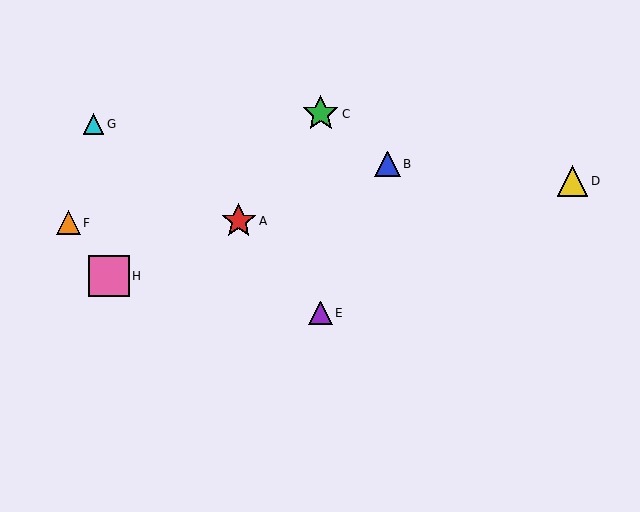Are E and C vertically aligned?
Yes, both are at x≈321.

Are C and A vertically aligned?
No, C is at x≈321 and A is at x≈239.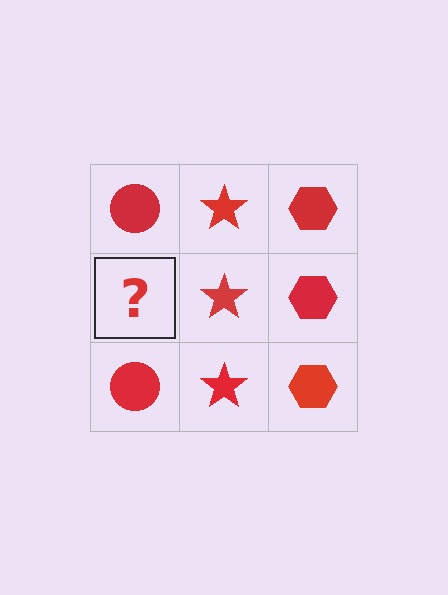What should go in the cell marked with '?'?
The missing cell should contain a red circle.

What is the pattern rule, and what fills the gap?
The rule is that each column has a consistent shape. The gap should be filled with a red circle.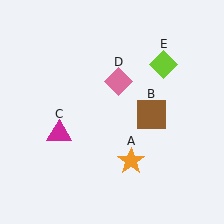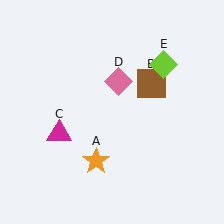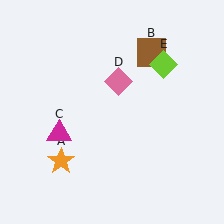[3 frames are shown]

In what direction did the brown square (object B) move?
The brown square (object B) moved up.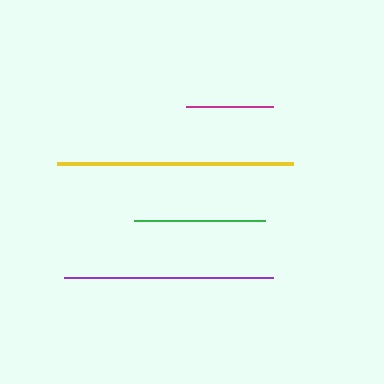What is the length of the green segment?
The green segment is approximately 131 pixels long.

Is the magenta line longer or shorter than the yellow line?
The yellow line is longer than the magenta line.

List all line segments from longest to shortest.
From longest to shortest: yellow, purple, green, magenta.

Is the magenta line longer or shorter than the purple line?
The purple line is longer than the magenta line.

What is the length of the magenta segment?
The magenta segment is approximately 86 pixels long.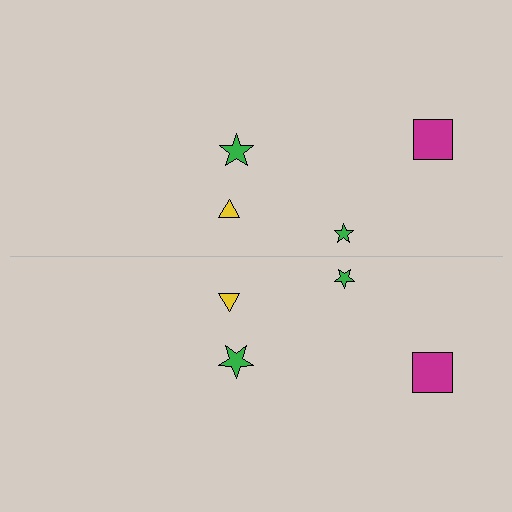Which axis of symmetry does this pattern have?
The pattern has a horizontal axis of symmetry running through the center of the image.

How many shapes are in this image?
There are 8 shapes in this image.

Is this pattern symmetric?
Yes, this pattern has bilateral (reflection) symmetry.